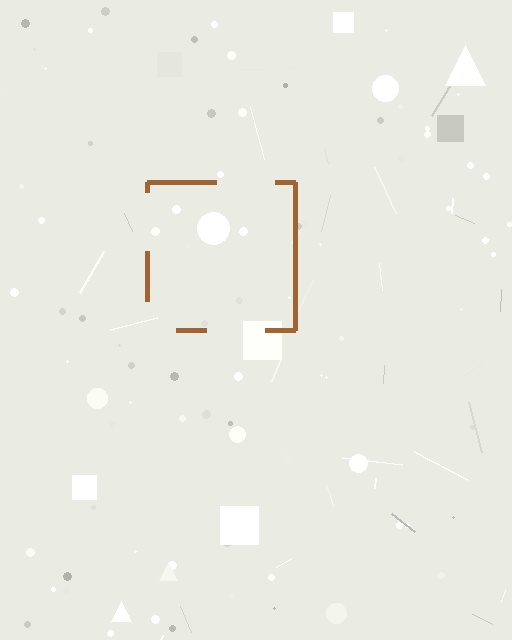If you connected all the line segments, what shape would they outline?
They would outline a square.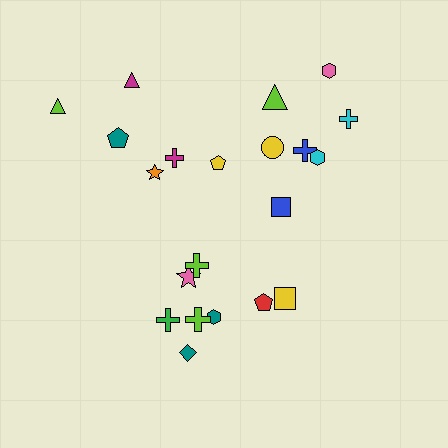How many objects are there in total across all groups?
There are 21 objects.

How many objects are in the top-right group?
There are 8 objects.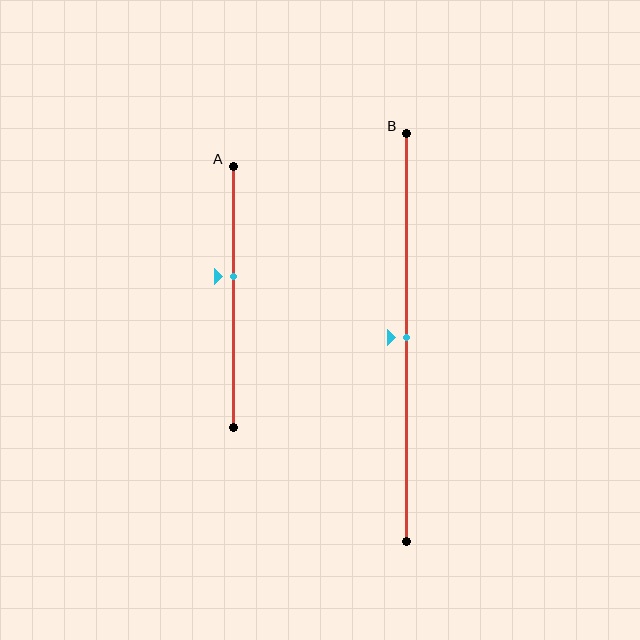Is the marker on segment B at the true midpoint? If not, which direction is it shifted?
Yes, the marker on segment B is at the true midpoint.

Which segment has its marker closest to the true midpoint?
Segment B has its marker closest to the true midpoint.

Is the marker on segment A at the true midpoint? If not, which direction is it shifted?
No, the marker on segment A is shifted upward by about 8% of the segment length.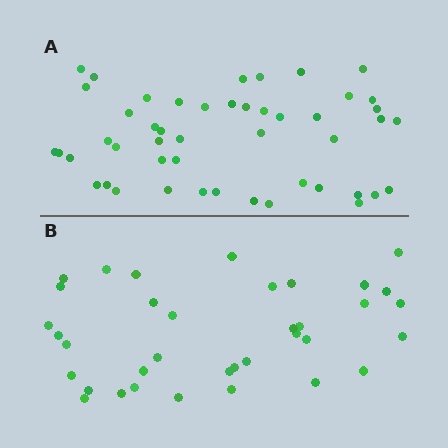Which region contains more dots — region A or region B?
Region A (the top region) has more dots.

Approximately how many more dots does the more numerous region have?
Region A has roughly 12 or so more dots than region B.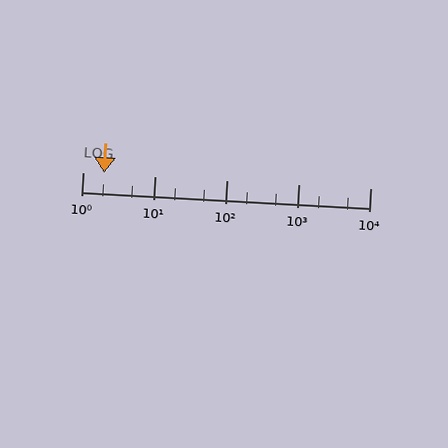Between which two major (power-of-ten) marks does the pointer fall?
The pointer is between 1 and 10.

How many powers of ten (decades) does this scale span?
The scale spans 4 decades, from 1 to 10000.